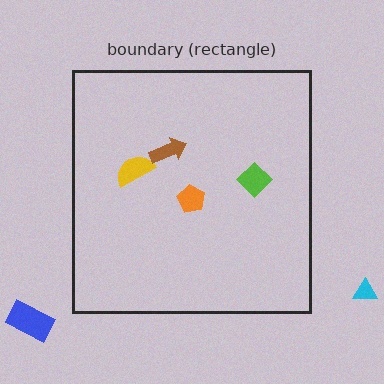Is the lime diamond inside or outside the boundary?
Inside.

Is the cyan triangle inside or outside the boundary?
Outside.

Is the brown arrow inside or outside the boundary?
Inside.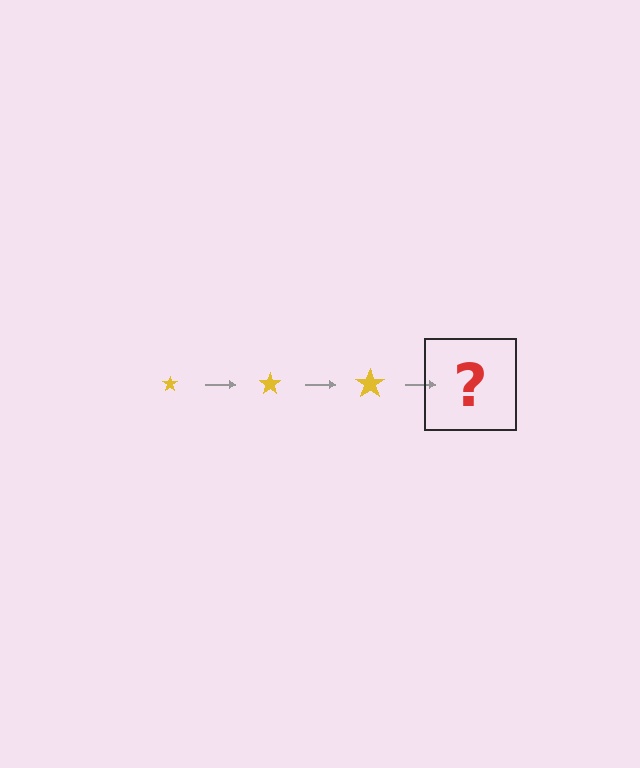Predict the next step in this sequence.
The next step is a yellow star, larger than the previous one.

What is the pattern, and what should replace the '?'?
The pattern is that the star gets progressively larger each step. The '?' should be a yellow star, larger than the previous one.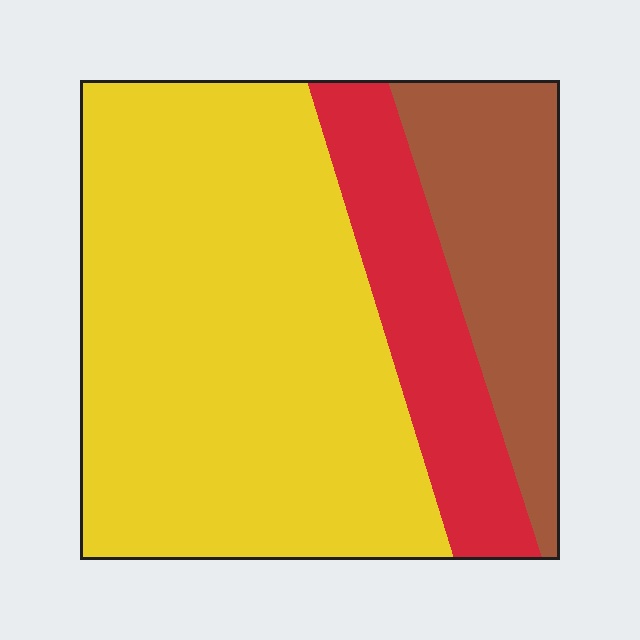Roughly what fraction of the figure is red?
Red takes up about one sixth (1/6) of the figure.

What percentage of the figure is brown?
Brown covers 20% of the figure.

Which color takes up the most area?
Yellow, at roughly 65%.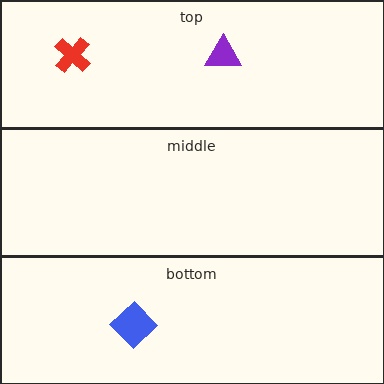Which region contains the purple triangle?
The top region.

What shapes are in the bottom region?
The blue diamond.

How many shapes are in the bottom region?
1.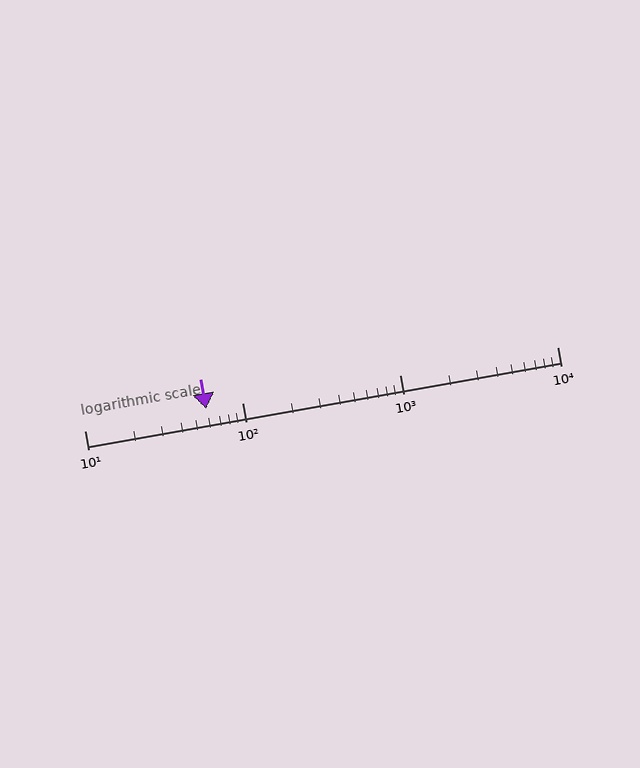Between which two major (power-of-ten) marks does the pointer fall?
The pointer is between 10 and 100.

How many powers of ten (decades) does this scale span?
The scale spans 3 decades, from 10 to 10000.